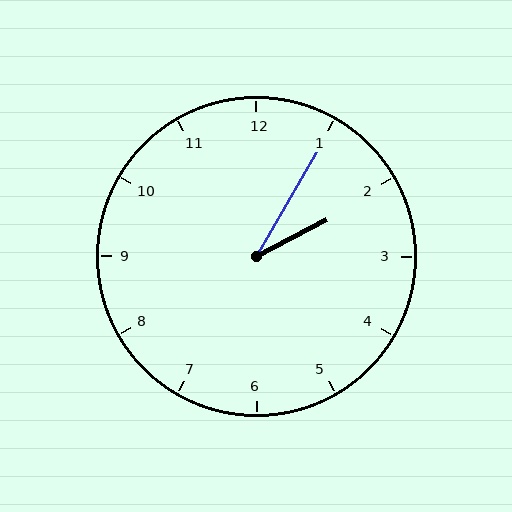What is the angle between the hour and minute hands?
Approximately 32 degrees.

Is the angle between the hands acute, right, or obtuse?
It is acute.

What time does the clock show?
2:05.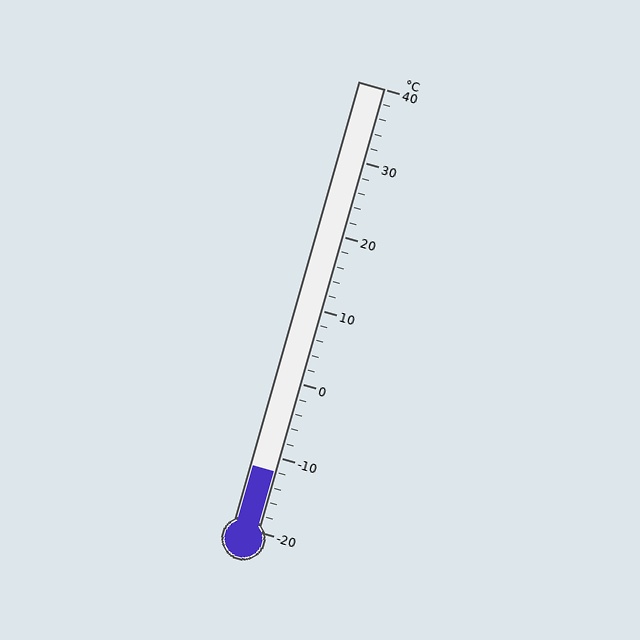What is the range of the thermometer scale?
The thermometer scale ranges from -20°C to 40°C.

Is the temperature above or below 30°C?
The temperature is below 30°C.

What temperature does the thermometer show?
The thermometer shows approximately -12°C.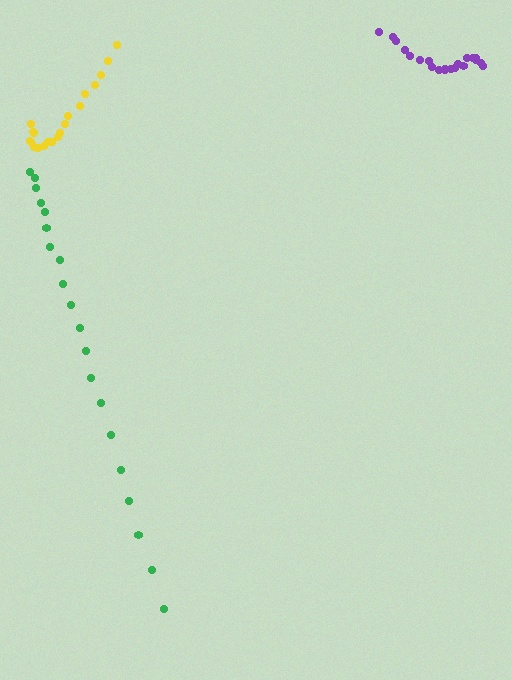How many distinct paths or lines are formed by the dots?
There are 3 distinct paths.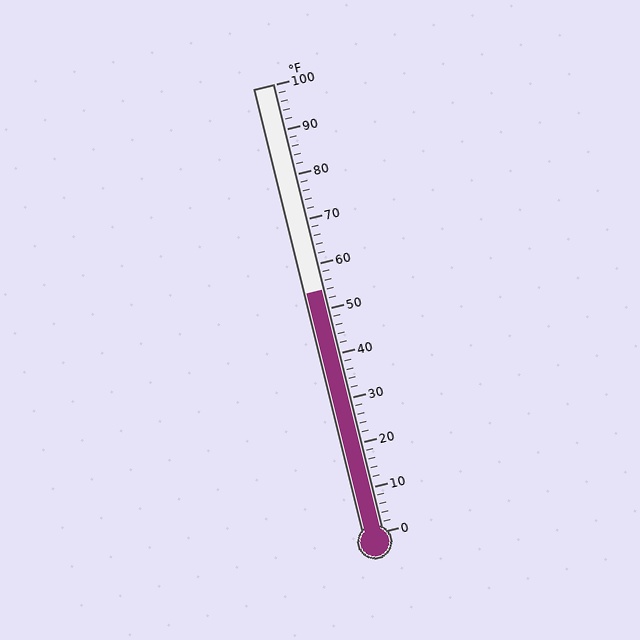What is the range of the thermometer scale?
The thermometer scale ranges from 0°F to 100°F.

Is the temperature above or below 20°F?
The temperature is above 20°F.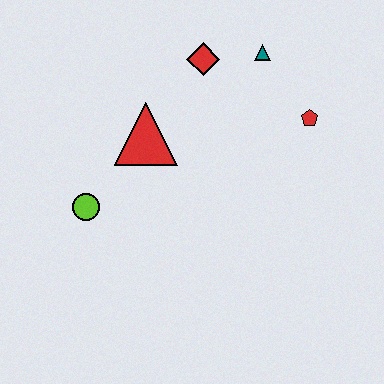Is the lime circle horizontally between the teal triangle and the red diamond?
No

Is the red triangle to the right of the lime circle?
Yes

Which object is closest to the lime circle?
The red triangle is closest to the lime circle.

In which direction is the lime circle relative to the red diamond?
The lime circle is below the red diamond.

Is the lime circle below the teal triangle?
Yes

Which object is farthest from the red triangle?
The red pentagon is farthest from the red triangle.